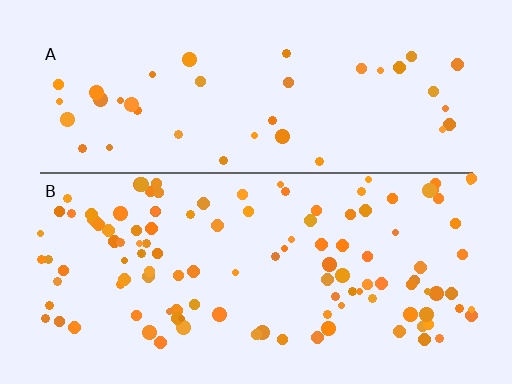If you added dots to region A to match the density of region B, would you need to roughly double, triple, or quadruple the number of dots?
Approximately triple.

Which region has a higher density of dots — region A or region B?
B (the bottom).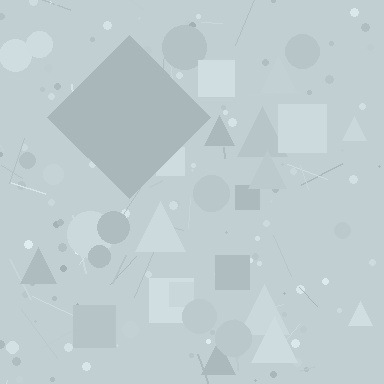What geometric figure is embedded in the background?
A diamond is embedded in the background.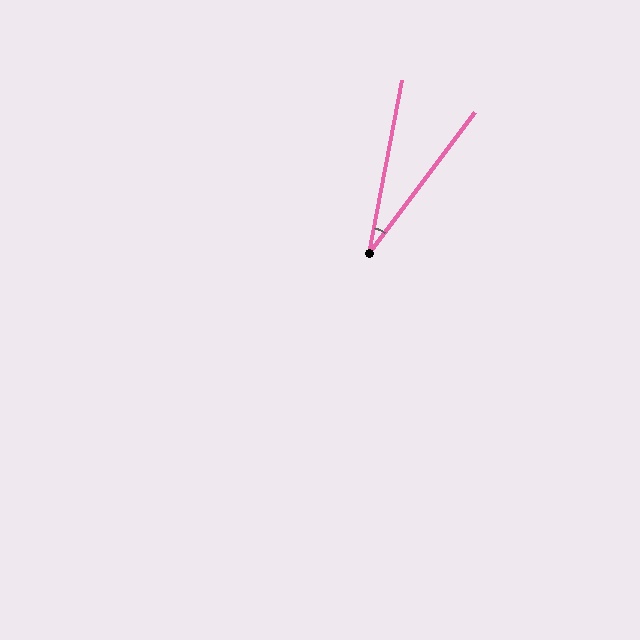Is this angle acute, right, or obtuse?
It is acute.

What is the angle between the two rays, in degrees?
Approximately 26 degrees.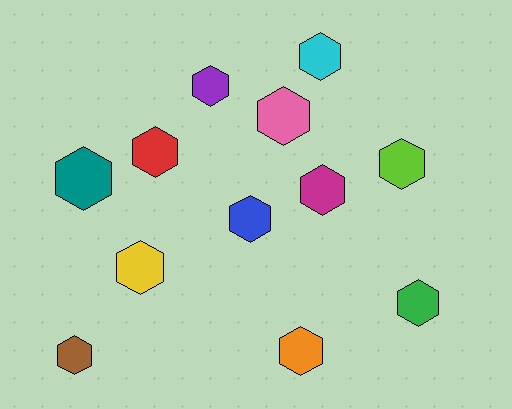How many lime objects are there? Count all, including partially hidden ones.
There is 1 lime object.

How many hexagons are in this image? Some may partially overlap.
There are 12 hexagons.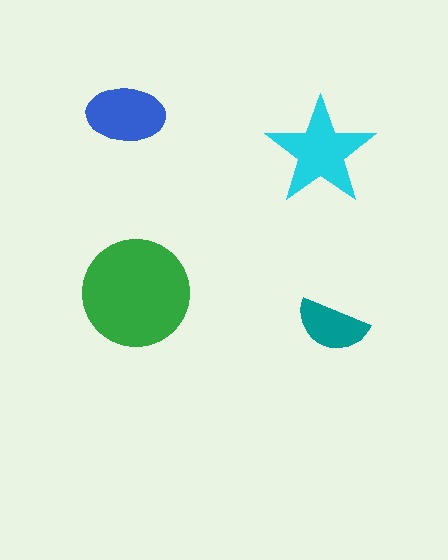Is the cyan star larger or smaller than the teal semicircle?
Larger.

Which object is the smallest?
The teal semicircle.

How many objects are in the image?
There are 4 objects in the image.